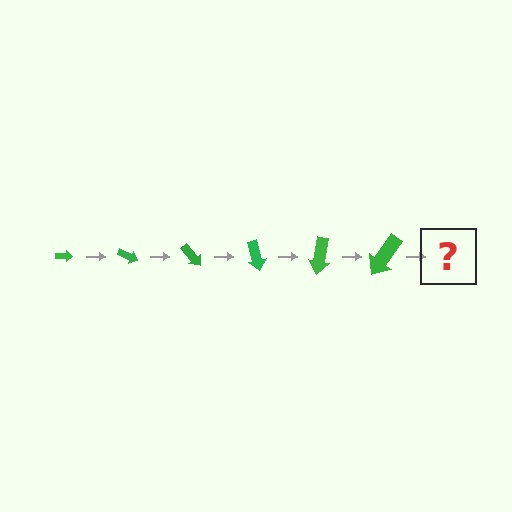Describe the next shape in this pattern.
It should be an arrow, larger than the previous one and rotated 150 degrees from the start.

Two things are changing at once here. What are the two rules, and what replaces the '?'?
The two rules are that the arrow grows larger each step and it rotates 25 degrees each step. The '?' should be an arrow, larger than the previous one and rotated 150 degrees from the start.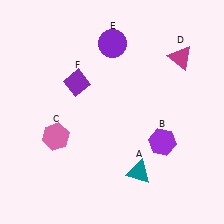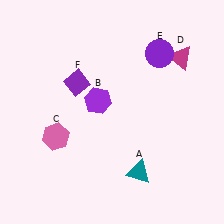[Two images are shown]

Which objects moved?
The objects that moved are: the purple hexagon (B), the purple circle (E).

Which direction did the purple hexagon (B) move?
The purple hexagon (B) moved left.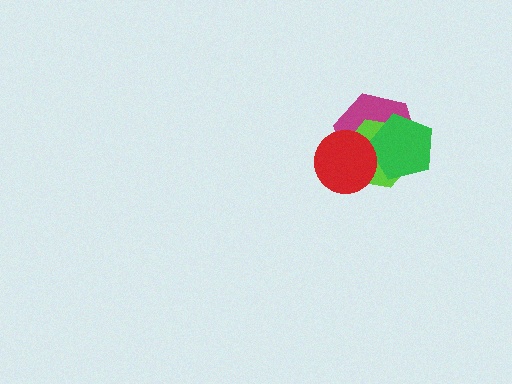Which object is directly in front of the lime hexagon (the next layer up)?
The green pentagon is directly in front of the lime hexagon.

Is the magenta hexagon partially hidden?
Yes, it is partially covered by another shape.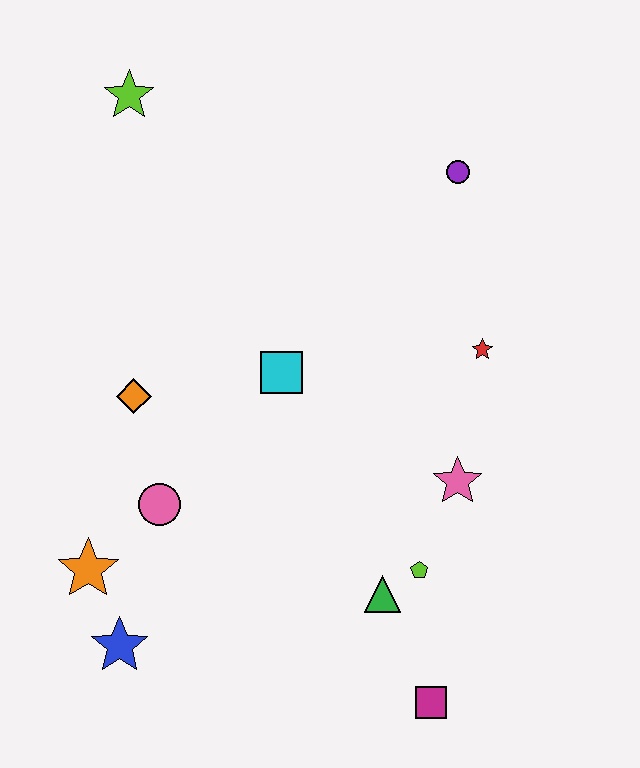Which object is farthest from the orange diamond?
The magenta square is farthest from the orange diamond.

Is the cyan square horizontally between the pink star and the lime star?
Yes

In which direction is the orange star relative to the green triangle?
The orange star is to the left of the green triangle.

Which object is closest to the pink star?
The lime pentagon is closest to the pink star.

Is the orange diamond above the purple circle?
No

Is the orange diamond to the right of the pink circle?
No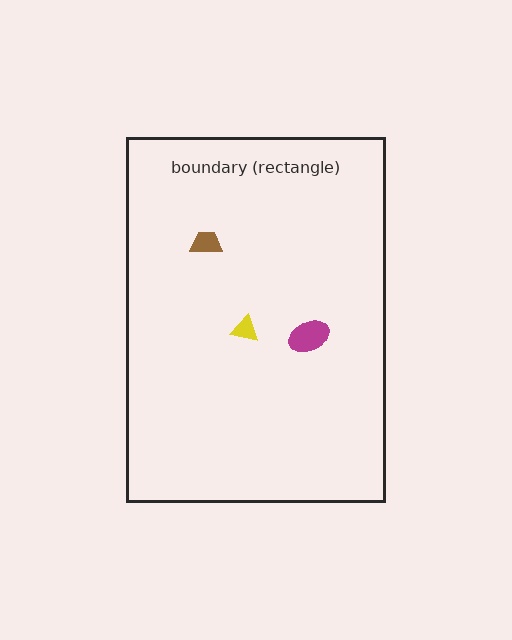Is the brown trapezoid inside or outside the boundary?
Inside.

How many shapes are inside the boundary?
3 inside, 0 outside.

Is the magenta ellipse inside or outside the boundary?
Inside.